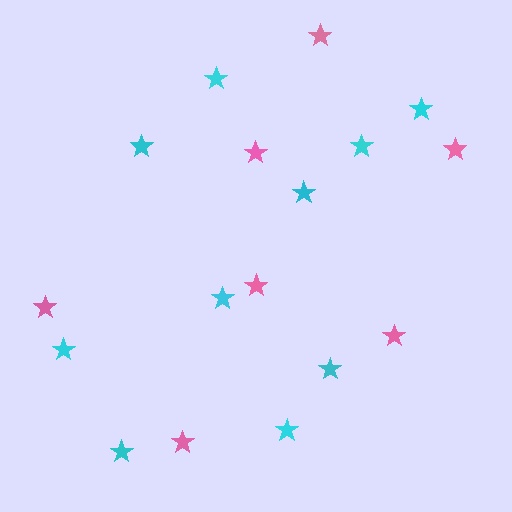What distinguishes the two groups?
There are 2 groups: one group of cyan stars (10) and one group of pink stars (7).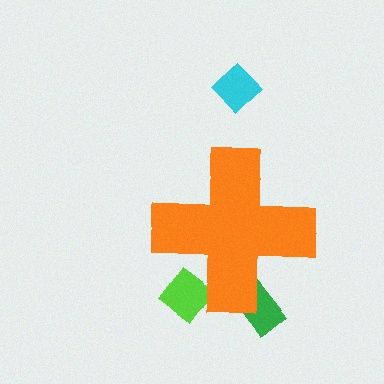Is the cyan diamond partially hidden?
No, the cyan diamond is fully visible.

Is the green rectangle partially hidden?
Yes, the green rectangle is partially hidden behind the orange cross.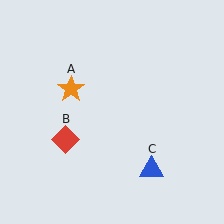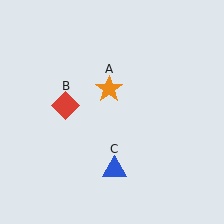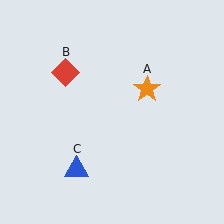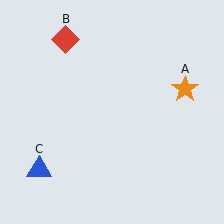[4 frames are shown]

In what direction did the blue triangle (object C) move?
The blue triangle (object C) moved left.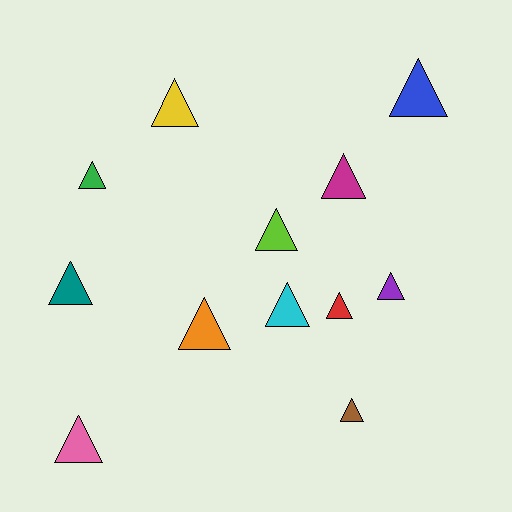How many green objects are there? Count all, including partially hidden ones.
There is 1 green object.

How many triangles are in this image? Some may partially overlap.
There are 12 triangles.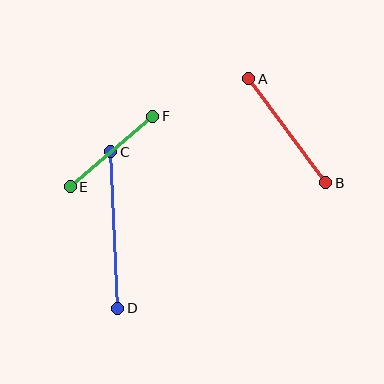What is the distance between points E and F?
The distance is approximately 109 pixels.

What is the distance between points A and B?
The distance is approximately 129 pixels.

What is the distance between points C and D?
The distance is approximately 157 pixels.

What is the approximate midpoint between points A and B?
The midpoint is at approximately (287, 131) pixels.